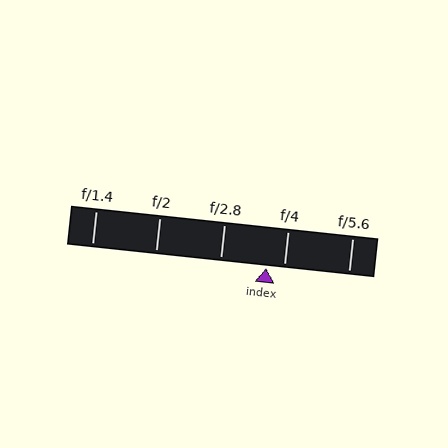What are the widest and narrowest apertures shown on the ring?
The widest aperture shown is f/1.4 and the narrowest is f/5.6.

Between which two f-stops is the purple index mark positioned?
The index mark is between f/2.8 and f/4.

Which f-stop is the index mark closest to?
The index mark is closest to f/4.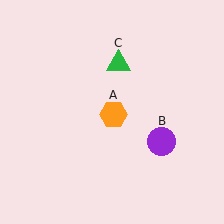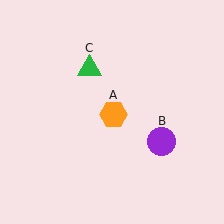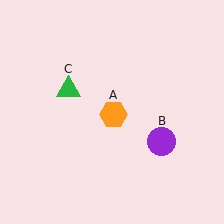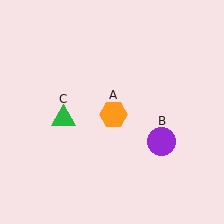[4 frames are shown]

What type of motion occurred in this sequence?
The green triangle (object C) rotated counterclockwise around the center of the scene.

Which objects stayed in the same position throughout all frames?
Orange hexagon (object A) and purple circle (object B) remained stationary.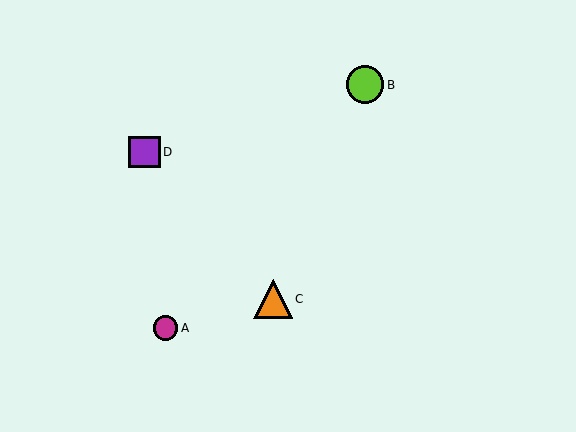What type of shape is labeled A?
Shape A is a magenta circle.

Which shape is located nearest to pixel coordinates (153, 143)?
The purple square (labeled D) at (144, 152) is nearest to that location.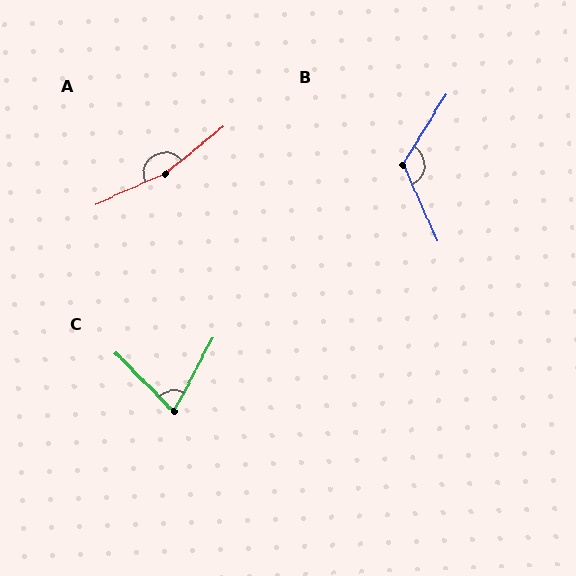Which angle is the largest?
A, at approximately 165 degrees.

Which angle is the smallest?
C, at approximately 73 degrees.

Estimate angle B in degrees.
Approximately 124 degrees.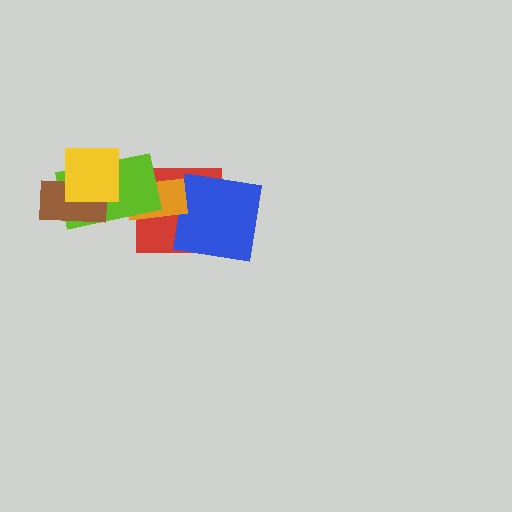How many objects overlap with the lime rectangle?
4 objects overlap with the lime rectangle.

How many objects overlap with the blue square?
1 object overlaps with the blue square.